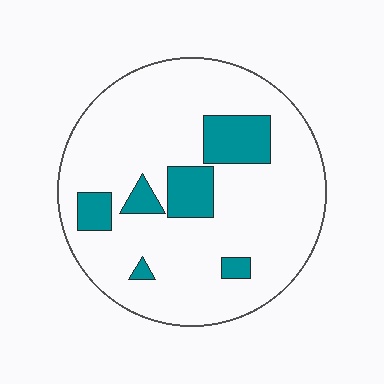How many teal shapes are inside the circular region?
6.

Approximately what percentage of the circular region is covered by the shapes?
Approximately 15%.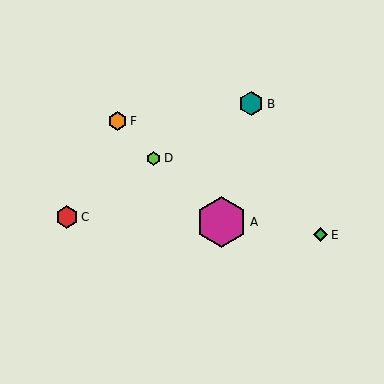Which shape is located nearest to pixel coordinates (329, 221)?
The green diamond (labeled E) at (320, 235) is nearest to that location.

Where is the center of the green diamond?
The center of the green diamond is at (320, 235).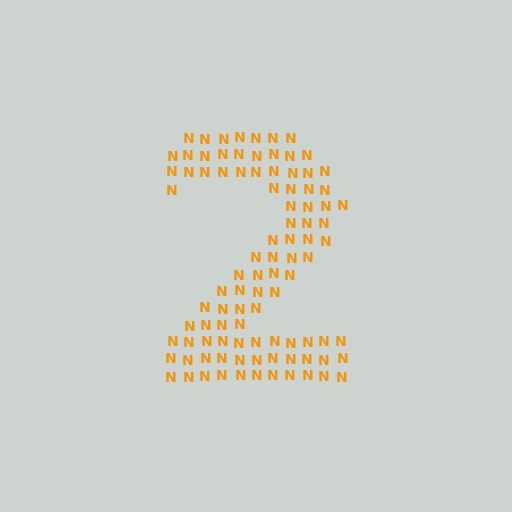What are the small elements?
The small elements are letter N's.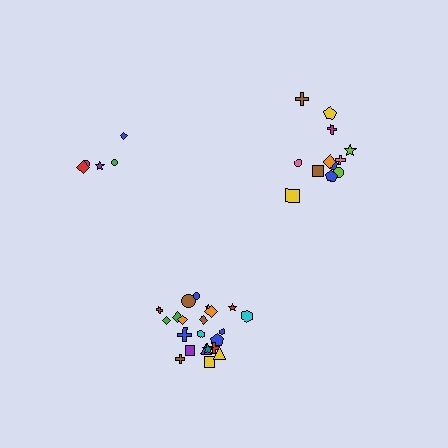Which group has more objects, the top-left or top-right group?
The top-right group.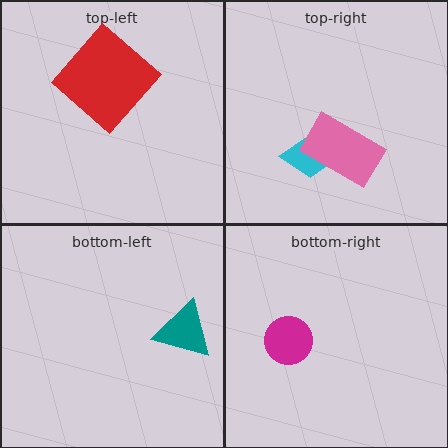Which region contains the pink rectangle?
The top-right region.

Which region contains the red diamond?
The top-left region.